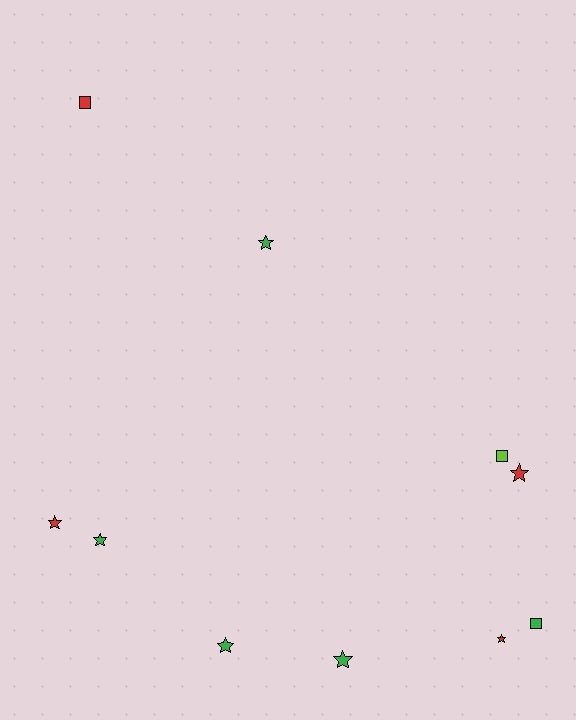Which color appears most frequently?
Green, with 5 objects.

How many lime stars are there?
There are no lime stars.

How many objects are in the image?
There are 10 objects.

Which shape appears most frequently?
Star, with 7 objects.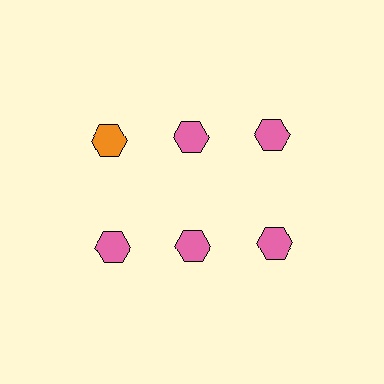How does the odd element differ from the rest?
It has a different color: orange instead of pink.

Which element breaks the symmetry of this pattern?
The orange hexagon in the top row, leftmost column breaks the symmetry. All other shapes are pink hexagons.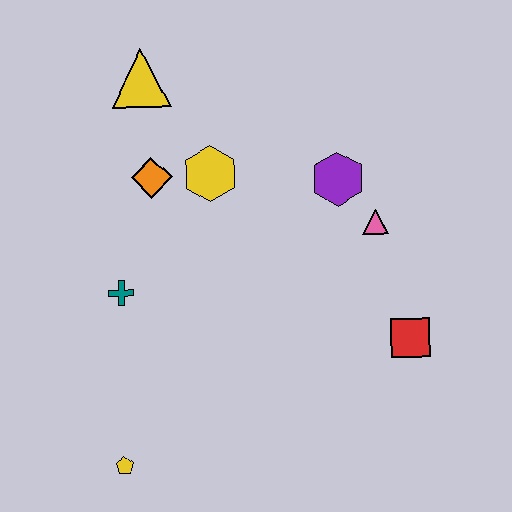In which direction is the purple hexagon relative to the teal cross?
The purple hexagon is to the right of the teal cross.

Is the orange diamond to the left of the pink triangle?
Yes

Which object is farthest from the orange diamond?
The red square is farthest from the orange diamond.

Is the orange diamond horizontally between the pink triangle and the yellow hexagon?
No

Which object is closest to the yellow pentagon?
The teal cross is closest to the yellow pentagon.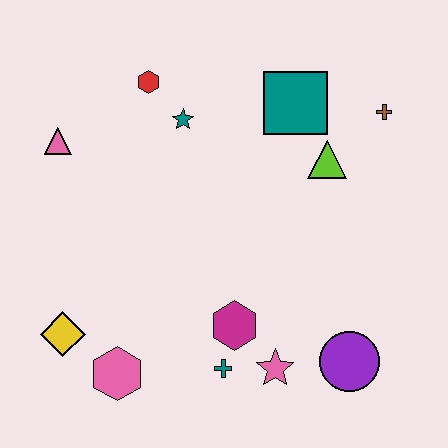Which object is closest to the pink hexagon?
The yellow diamond is closest to the pink hexagon.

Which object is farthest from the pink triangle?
The purple circle is farthest from the pink triangle.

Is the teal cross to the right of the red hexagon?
Yes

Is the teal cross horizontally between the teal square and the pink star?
No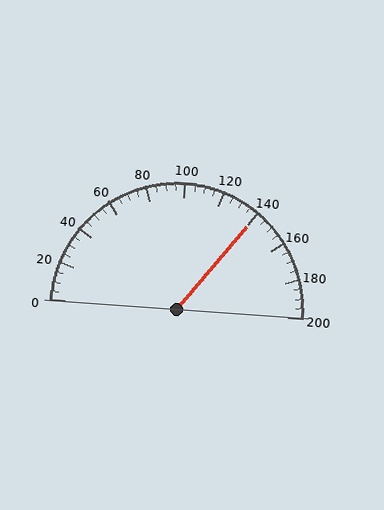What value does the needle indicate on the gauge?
The needle indicates approximately 140.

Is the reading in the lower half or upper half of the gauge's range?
The reading is in the upper half of the range (0 to 200).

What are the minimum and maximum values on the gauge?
The gauge ranges from 0 to 200.